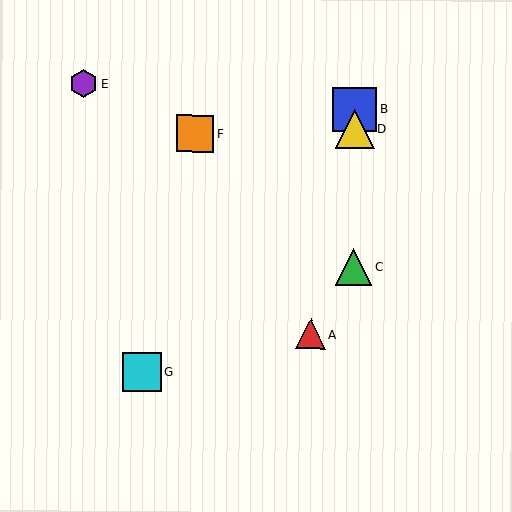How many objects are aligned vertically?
3 objects (B, C, D) are aligned vertically.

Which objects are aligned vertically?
Objects B, C, D are aligned vertically.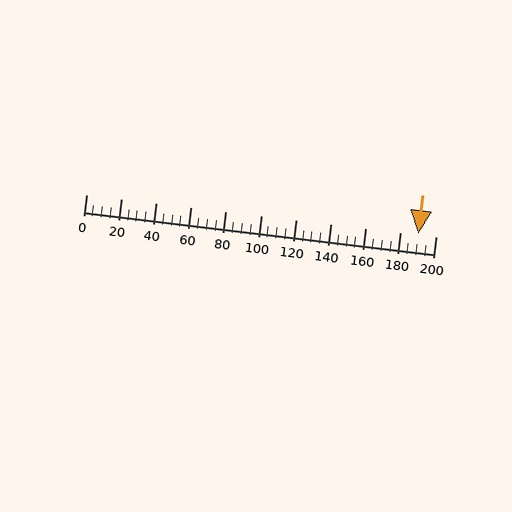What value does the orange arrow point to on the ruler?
The orange arrow points to approximately 190.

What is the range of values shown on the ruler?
The ruler shows values from 0 to 200.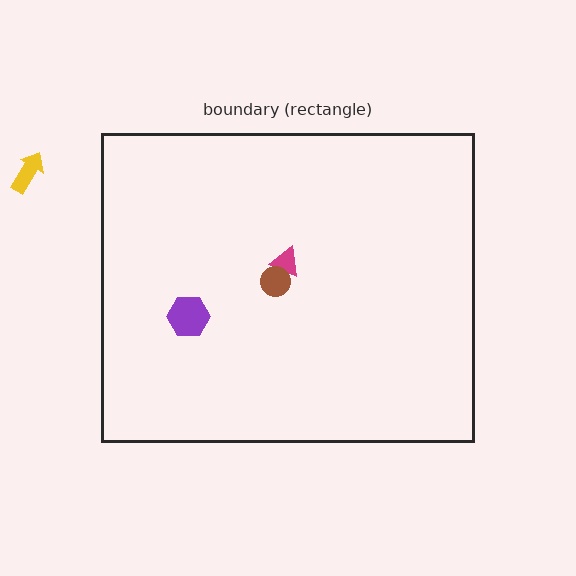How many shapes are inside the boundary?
3 inside, 1 outside.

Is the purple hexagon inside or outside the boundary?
Inside.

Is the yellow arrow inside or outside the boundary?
Outside.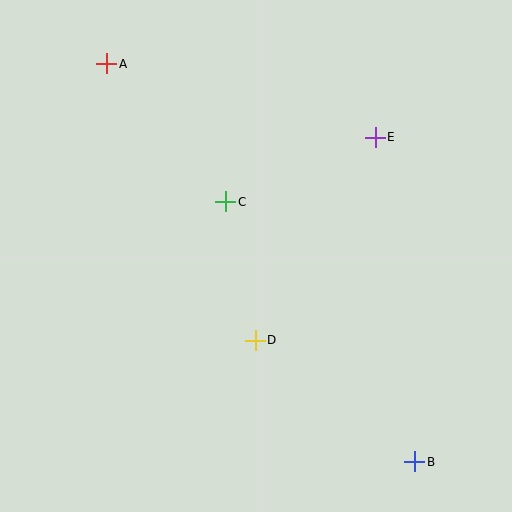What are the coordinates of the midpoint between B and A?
The midpoint between B and A is at (261, 263).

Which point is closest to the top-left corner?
Point A is closest to the top-left corner.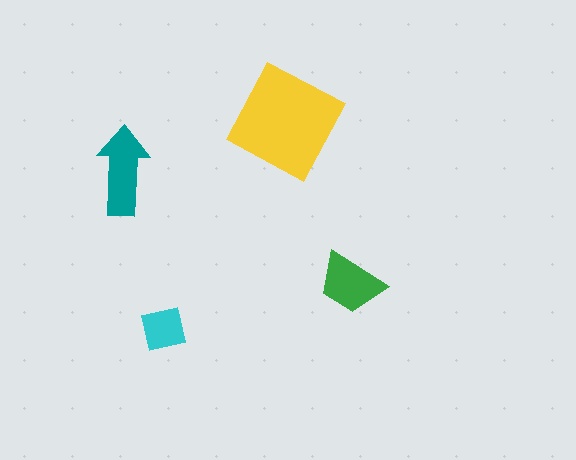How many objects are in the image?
There are 4 objects in the image.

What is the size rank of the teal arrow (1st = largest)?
2nd.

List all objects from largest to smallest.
The yellow square, the teal arrow, the green trapezoid, the cyan square.